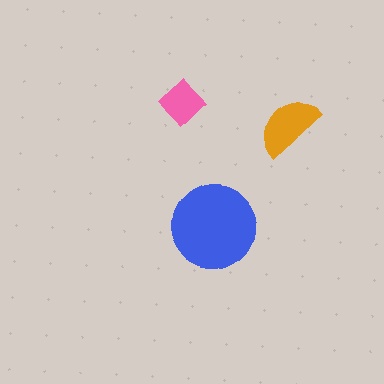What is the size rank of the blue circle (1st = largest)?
1st.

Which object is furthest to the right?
The orange semicircle is rightmost.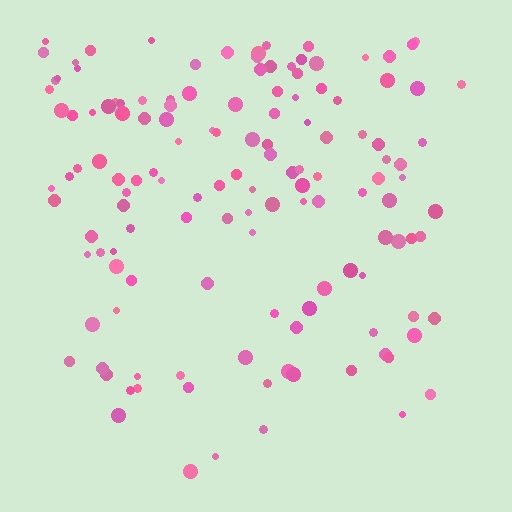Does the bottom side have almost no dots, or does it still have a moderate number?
Still a moderate number, just noticeably fewer than the top.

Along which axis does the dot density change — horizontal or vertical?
Vertical.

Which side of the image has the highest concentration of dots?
The top.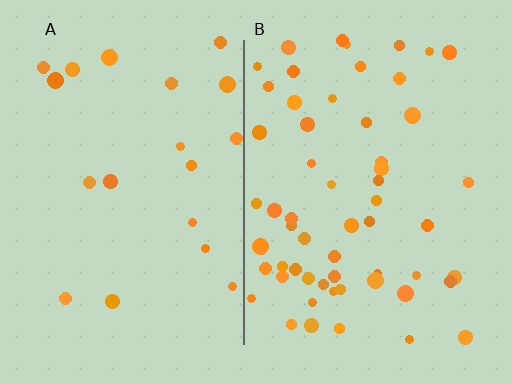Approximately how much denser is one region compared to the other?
Approximately 3.0× — region B over region A.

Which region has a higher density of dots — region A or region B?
B (the right).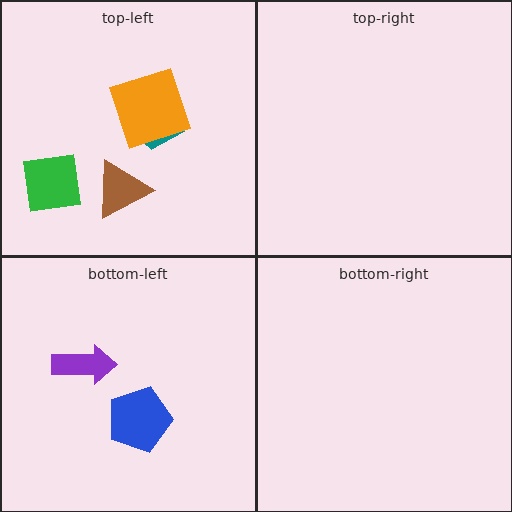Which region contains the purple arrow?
The bottom-left region.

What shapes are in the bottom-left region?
The blue pentagon, the purple arrow.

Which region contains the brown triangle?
The top-left region.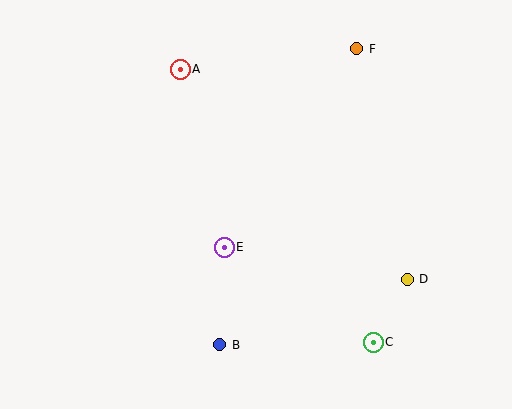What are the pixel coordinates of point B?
Point B is at (220, 345).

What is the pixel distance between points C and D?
The distance between C and D is 72 pixels.